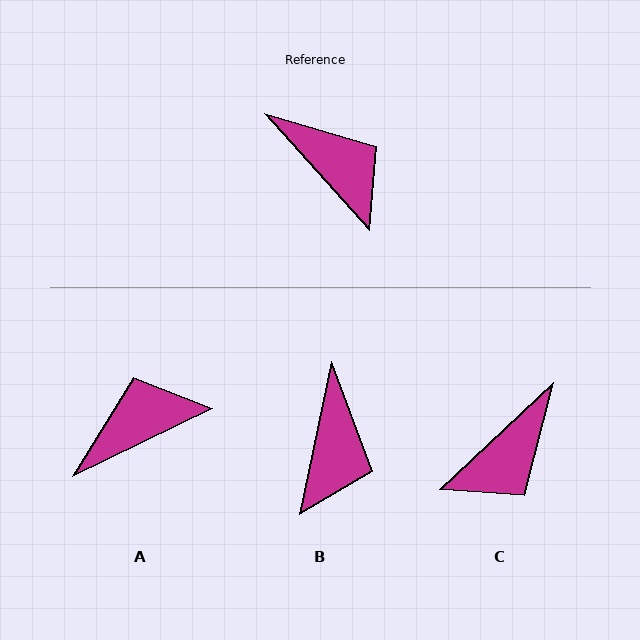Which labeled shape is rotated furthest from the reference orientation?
C, about 89 degrees away.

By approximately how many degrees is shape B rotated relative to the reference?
Approximately 54 degrees clockwise.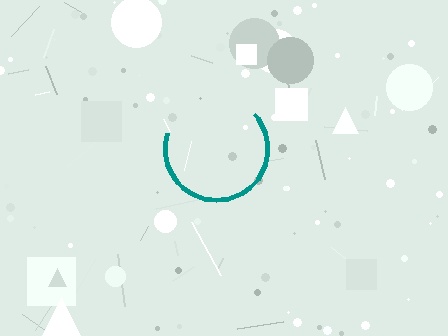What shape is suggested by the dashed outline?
The dashed outline suggests a circle.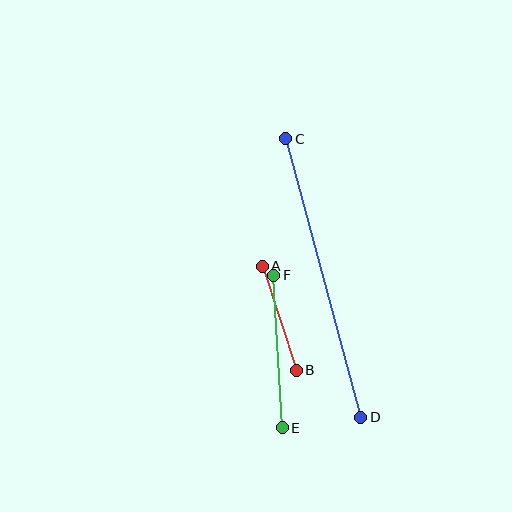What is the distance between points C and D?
The distance is approximately 288 pixels.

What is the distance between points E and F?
The distance is approximately 153 pixels.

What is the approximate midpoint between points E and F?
The midpoint is at approximately (278, 351) pixels.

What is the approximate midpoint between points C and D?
The midpoint is at approximately (323, 278) pixels.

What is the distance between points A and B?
The distance is approximately 109 pixels.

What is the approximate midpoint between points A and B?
The midpoint is at approximately (279, 318) pixels.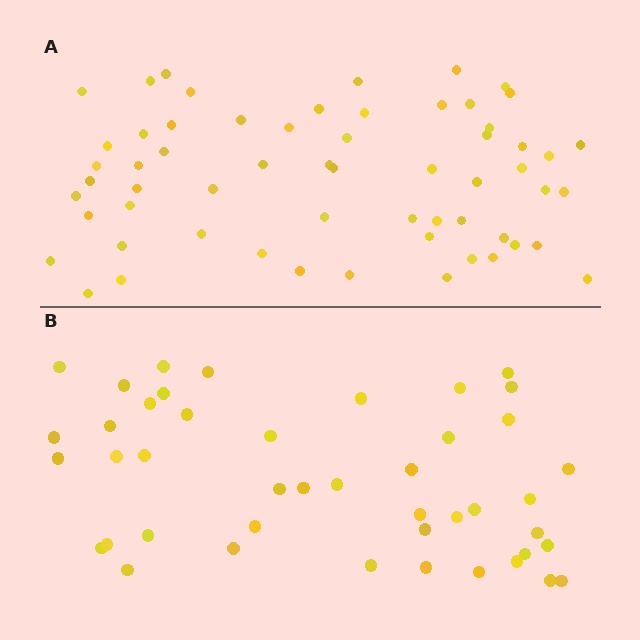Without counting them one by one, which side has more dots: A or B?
Region A (the top region) has more dots.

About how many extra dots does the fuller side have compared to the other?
Region A has approximately 15 more dots than region B.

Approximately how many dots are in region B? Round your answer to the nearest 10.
About 40 dots. (The exact count is 44, which rounds to 40.)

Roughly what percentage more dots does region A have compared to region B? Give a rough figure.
About 35% more.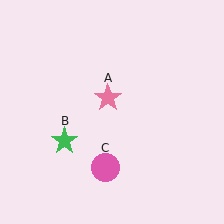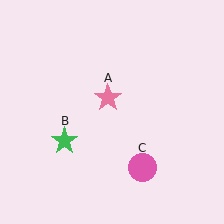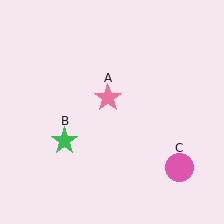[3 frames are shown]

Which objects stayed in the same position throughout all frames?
Pink star (object A) and green star (object B) remained stationary.